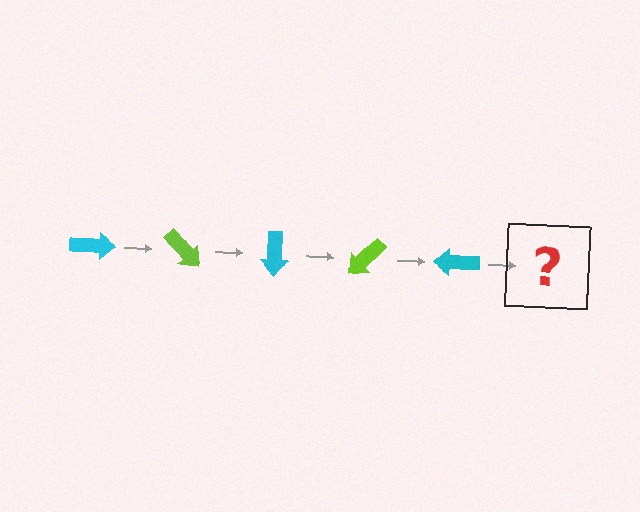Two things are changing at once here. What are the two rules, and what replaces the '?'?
The two rules are that it rotates 45 degrees each step and the color cycles through cyan and lime. The '?' should be a lime arrow, rotated 225 degrees from the start.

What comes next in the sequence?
The next element should be a lime arrow, rotated 225 degrees from the start.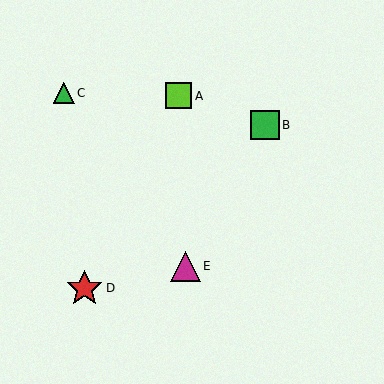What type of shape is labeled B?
Shape B is a green square.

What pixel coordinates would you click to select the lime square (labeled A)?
Click at (179, 96) to select the lime square A.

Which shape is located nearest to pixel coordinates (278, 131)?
The green square (labeled B) at (265, 125) is nearest to that location.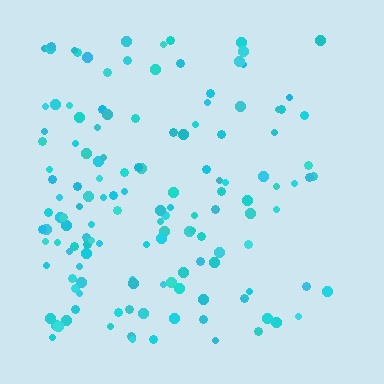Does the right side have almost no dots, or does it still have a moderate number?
Still a moderate number, just noticeably fewer than the left.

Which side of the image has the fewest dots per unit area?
The right.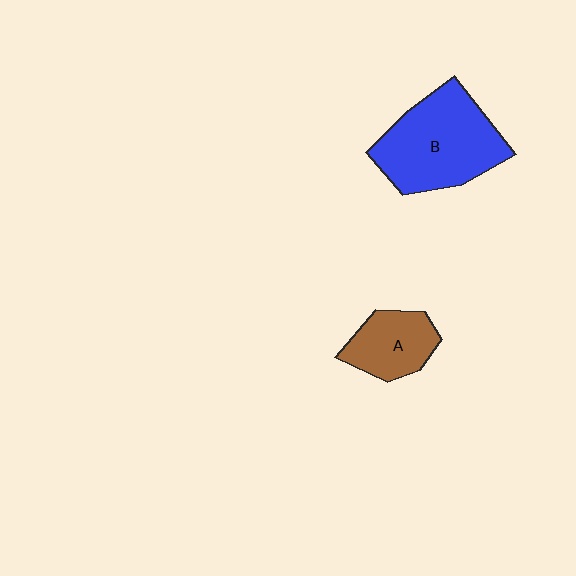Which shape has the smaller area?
Shape A (brown).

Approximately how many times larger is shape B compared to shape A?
Approximately 1.9 times.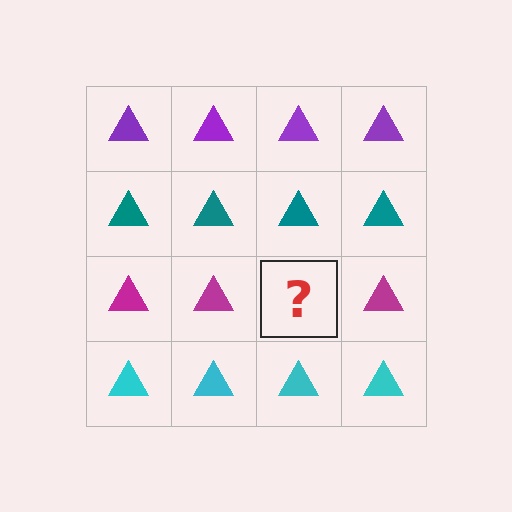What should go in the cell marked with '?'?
The missing cell should contain a magenta triangle.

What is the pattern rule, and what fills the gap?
The rule is that each row has a consistent color. The gap should be filled with a magenta triangle.